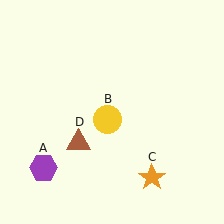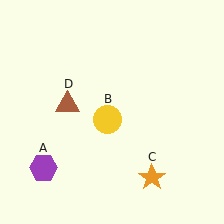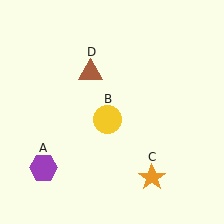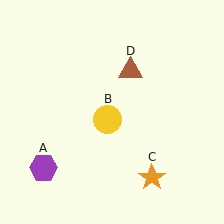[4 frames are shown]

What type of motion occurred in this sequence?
The brown triangle (object D) rotated clockwise around the center of the scene.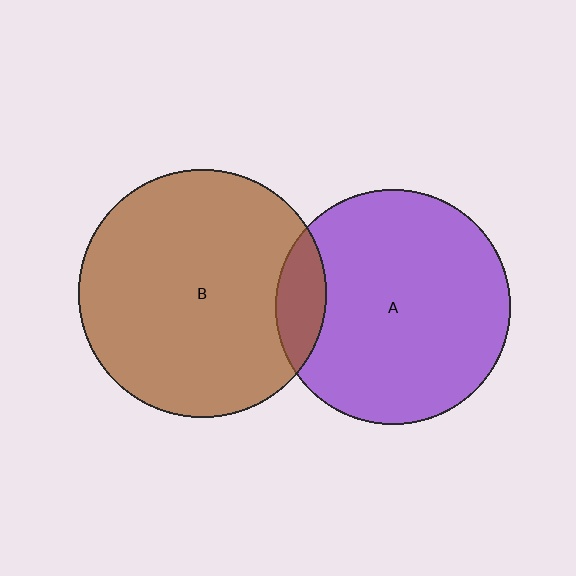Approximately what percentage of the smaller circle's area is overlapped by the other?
Approximately 10%.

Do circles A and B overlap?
Yes.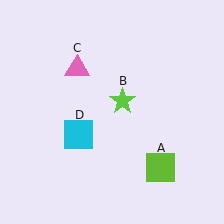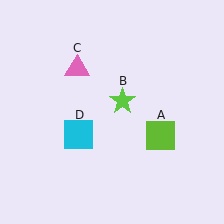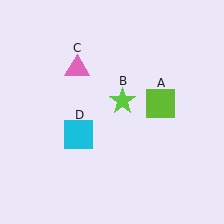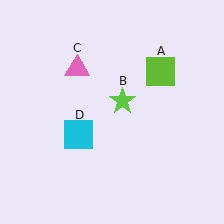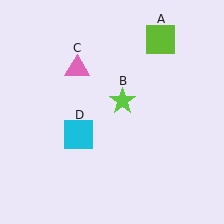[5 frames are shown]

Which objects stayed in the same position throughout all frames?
Lime star (object B) and pink triangle (object C) and cyan square (object D) remained stationary.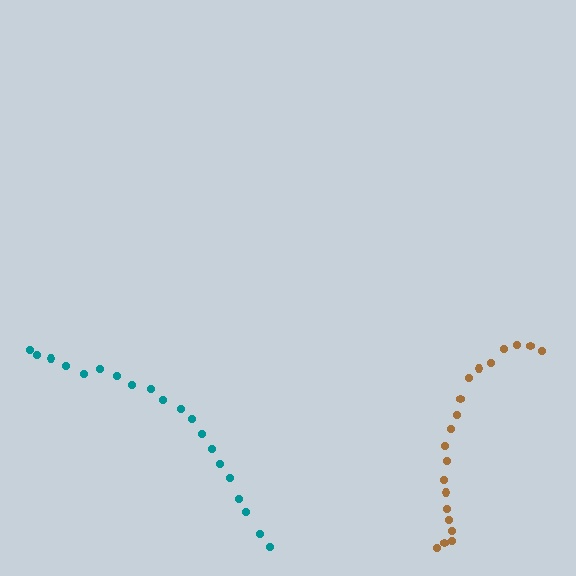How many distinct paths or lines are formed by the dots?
There are 2 distinct paths.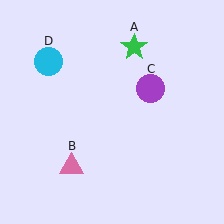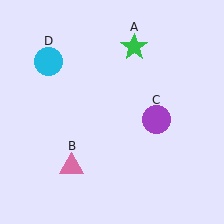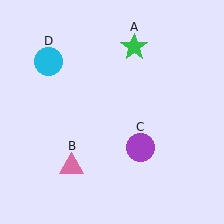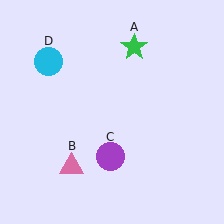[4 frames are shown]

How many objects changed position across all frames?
1 object changed position: purple circle (object C).